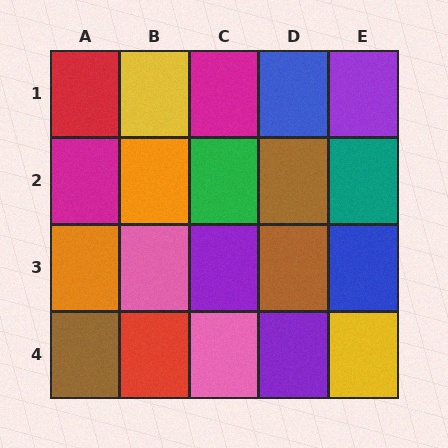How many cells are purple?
3 cells are purple.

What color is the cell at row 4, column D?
Purple.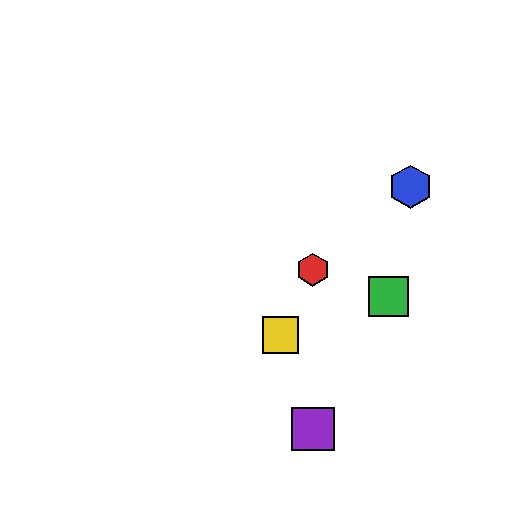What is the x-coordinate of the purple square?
The purple square is at x≈313.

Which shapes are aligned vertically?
The red hexagon, the purple square are aligned vertically.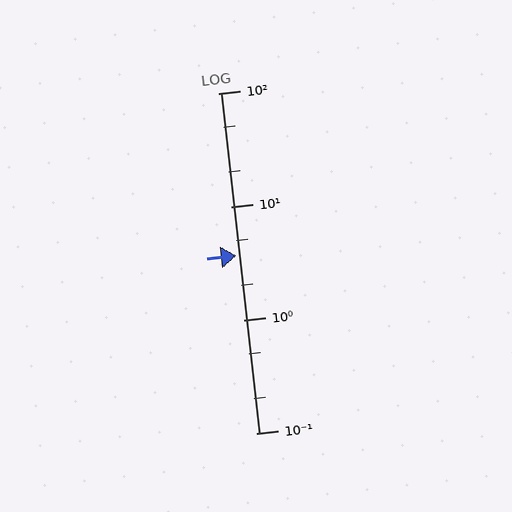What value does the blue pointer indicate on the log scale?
The pointer indicates approximately 3.7.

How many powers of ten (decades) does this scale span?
The scale spans 3 decades, from 0.1 to 100.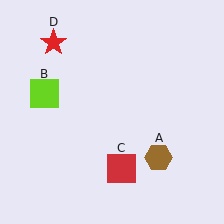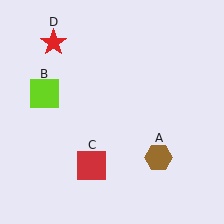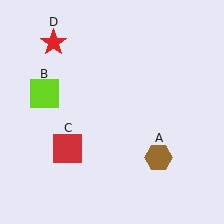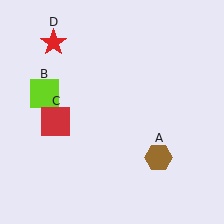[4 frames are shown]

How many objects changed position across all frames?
1 object changed position: red square (object C).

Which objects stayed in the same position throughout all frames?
Brown hexagon (object A) and lime square (object B) and red star (object D) remained stationary.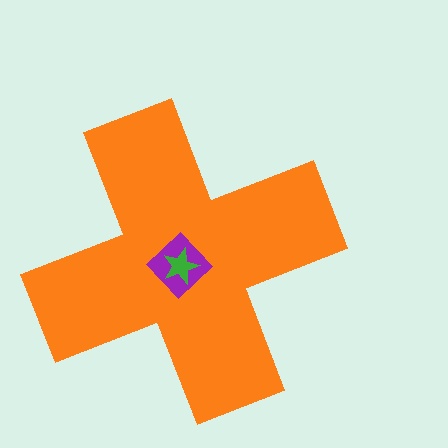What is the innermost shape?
The green star.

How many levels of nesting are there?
3.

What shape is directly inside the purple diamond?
The green star.